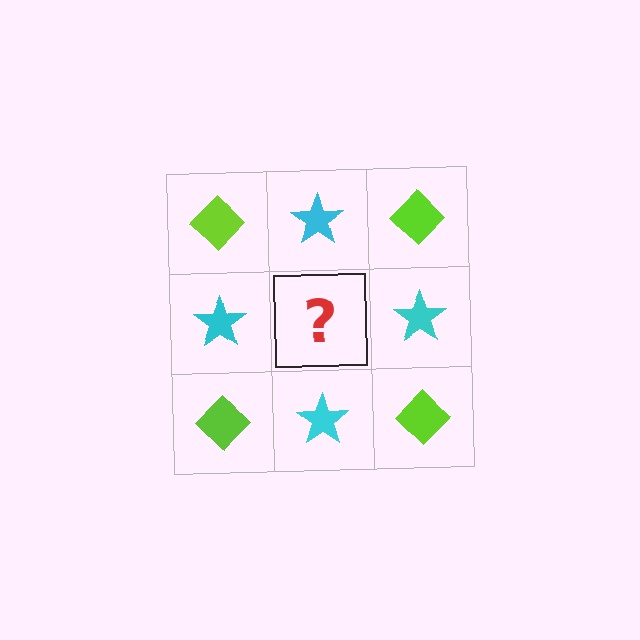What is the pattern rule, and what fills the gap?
The rule is that it alternates lime diamond and cyan star in a checkerboard pattern. The gap should be filled with a lime diamond.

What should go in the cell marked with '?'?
The missing cell should contain a lime diamond.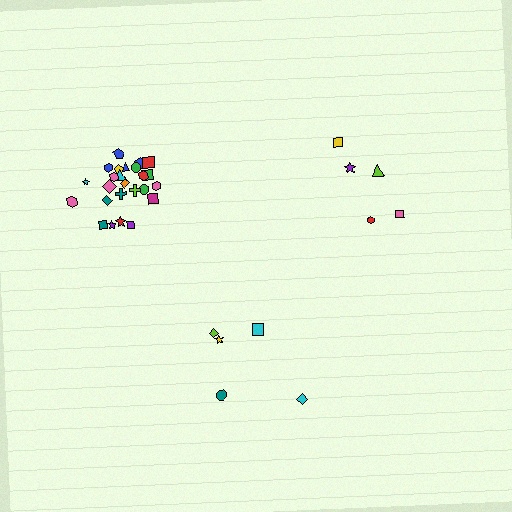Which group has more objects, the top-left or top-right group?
The top-left group.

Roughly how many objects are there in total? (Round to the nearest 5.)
Roughly 35 objects in total.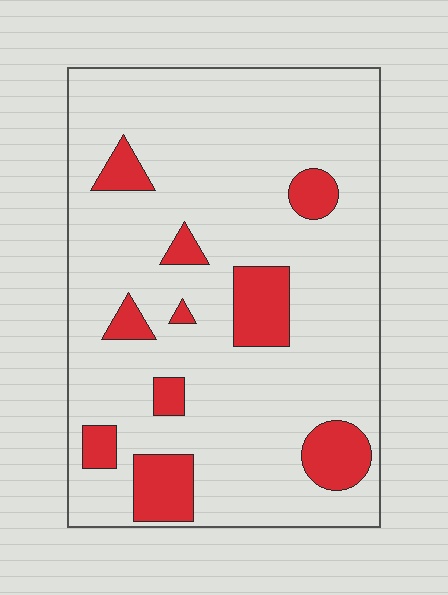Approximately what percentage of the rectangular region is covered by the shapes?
Approximately 15%.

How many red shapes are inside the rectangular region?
10.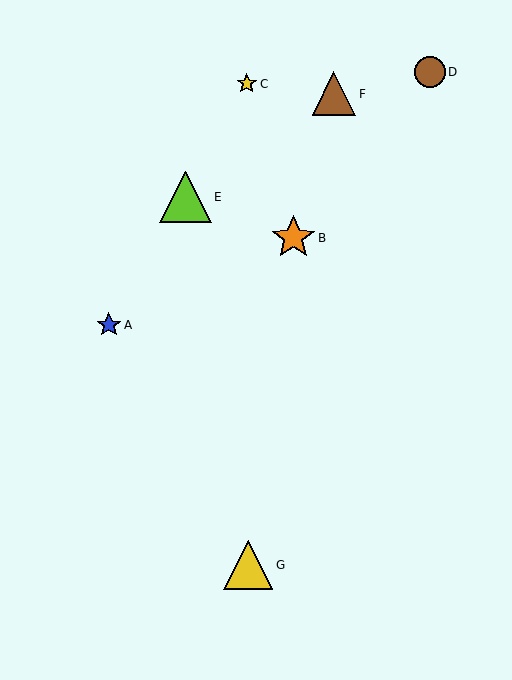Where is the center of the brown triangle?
The center of the brown triangle is at (334, 94).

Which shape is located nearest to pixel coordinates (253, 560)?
The yellow triangle (labeled G) at (248, 565) is nearest to that location.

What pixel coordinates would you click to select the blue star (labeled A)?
Click at (109, 325) to select the blue star A.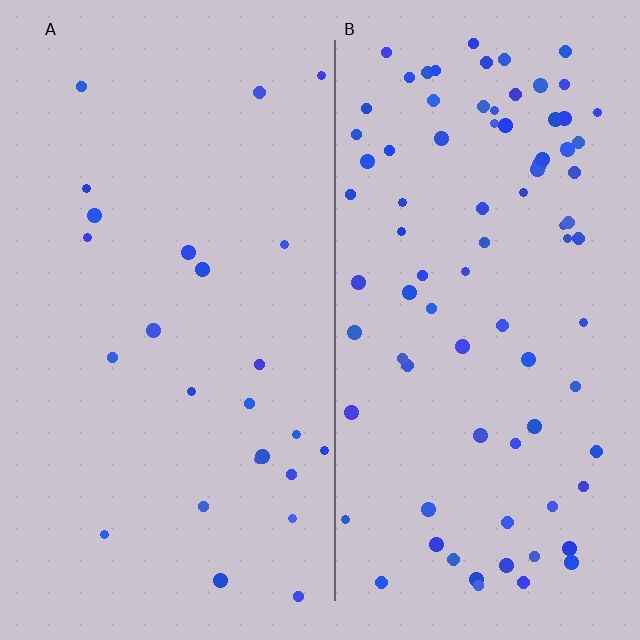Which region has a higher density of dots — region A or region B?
B (the right).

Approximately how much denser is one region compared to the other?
Approximately 3.4× — region B over region A.